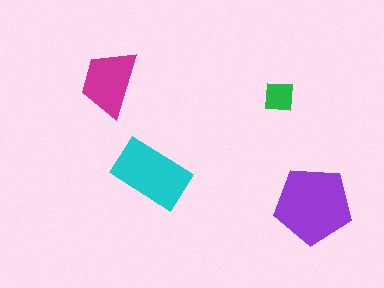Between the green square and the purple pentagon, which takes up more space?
The purple pentagon.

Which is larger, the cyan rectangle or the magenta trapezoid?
The cyan rectangle.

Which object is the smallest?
The green square.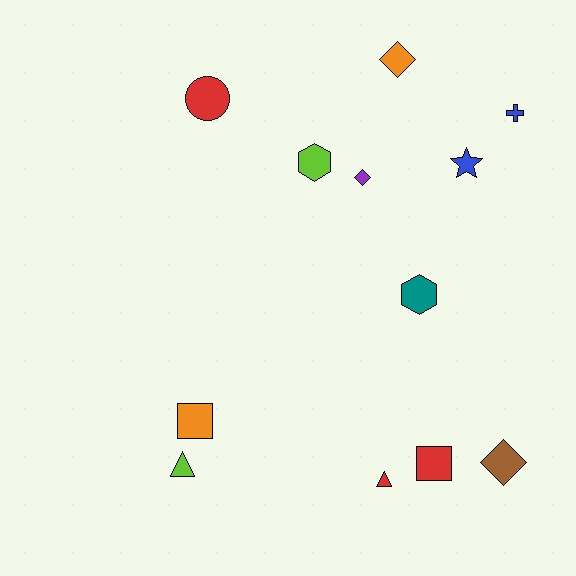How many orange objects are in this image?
There are 2 orange objects.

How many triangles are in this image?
There are 2 triangles.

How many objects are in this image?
There are 12 objects.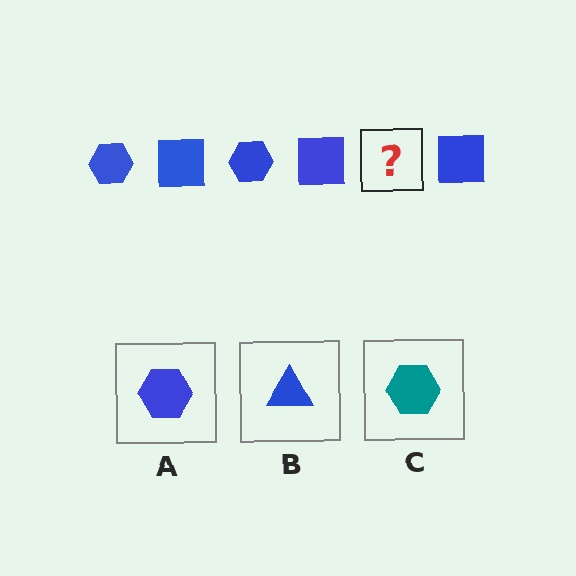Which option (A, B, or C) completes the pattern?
A.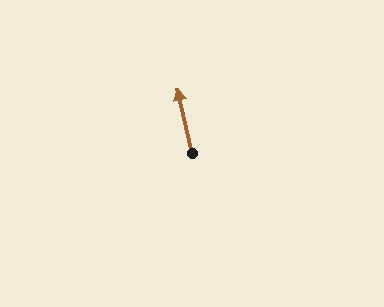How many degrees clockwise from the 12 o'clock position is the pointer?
Approximately 347 degrees.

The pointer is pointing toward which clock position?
Roughly 12 o'clock.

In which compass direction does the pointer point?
North.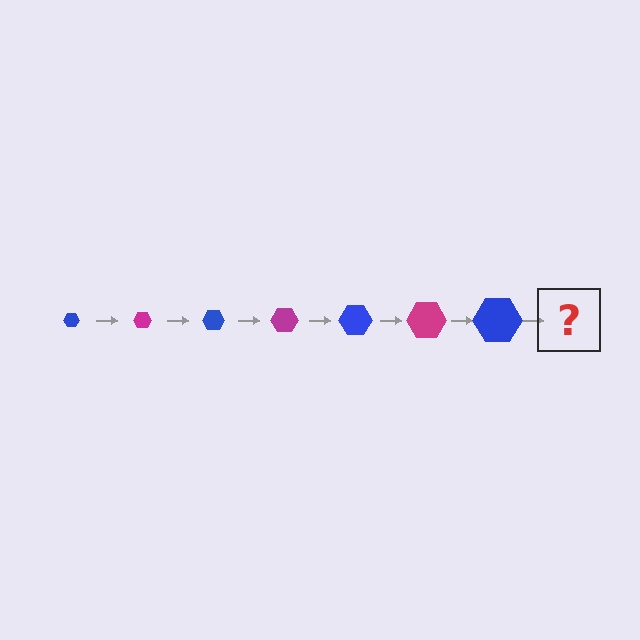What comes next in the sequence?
The next element should be a magenta hexagon, larger than the previous one.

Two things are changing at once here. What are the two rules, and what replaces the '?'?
The two rules are that the hexagon grows larger each step and the color cycles through blue and magenta. The '?' should be a magenta hexagon, larger than the previous one.